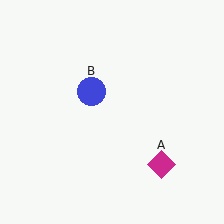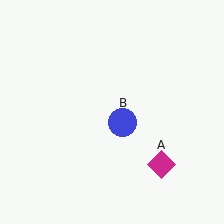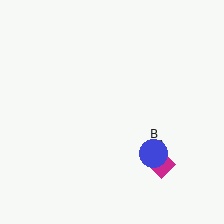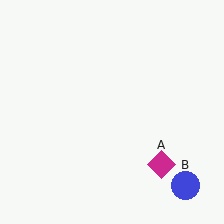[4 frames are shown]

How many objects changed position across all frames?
1 object changed position: blue circle (object B).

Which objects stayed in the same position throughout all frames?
Magenta diamond (object A) remained stationary.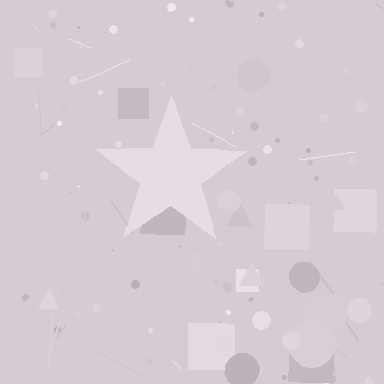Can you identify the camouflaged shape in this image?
The camouflaged shape is a star.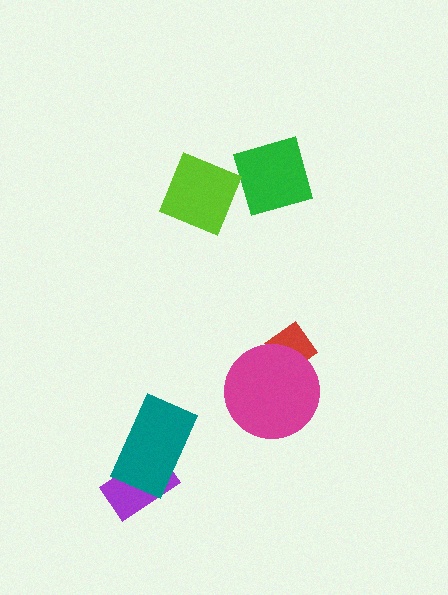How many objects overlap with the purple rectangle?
1 object overlaps with the purple rectangle.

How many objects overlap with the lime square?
0 objects overlap with the lime square.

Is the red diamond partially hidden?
Yes, it is partially covered by another shape.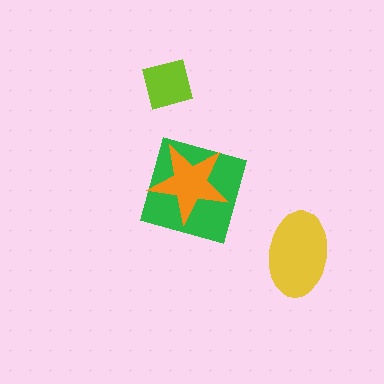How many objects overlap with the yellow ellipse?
0 objects overlap with the yellow ellipse.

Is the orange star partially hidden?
No, no other shape covers it.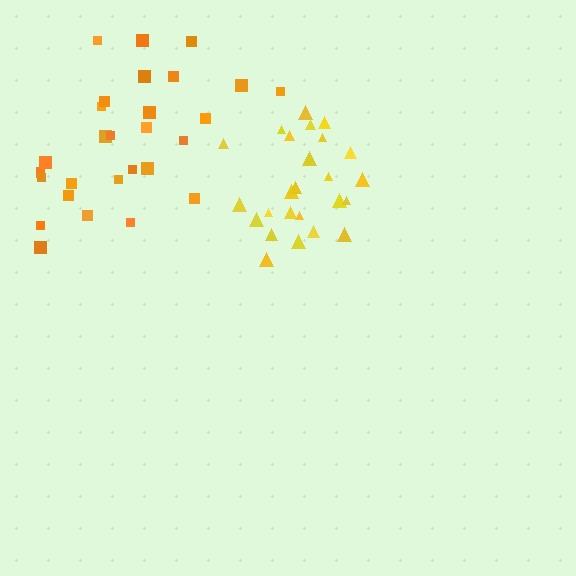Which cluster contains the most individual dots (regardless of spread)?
Orange (29).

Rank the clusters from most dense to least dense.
yellow, orange.